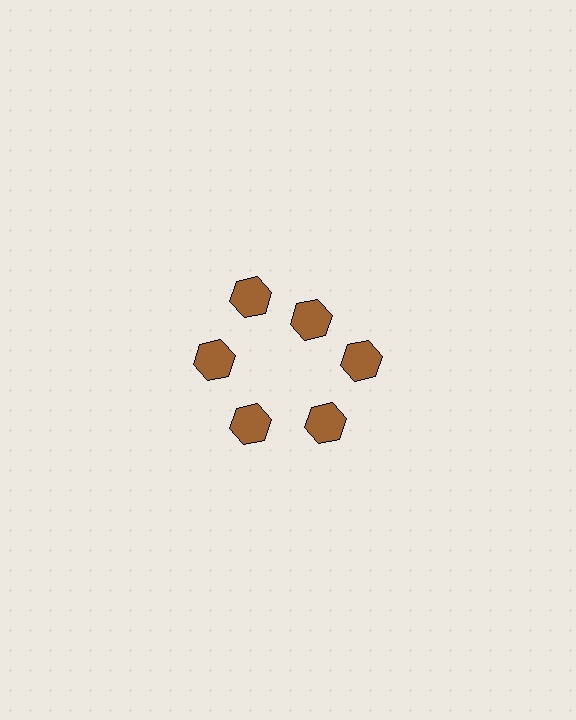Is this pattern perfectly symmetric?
No. The 6 brown hexagons are arranged in a ring, but one element near the 1 o'clock position is pulled inward toward the center, breaking the 6-fold rotational symmetry.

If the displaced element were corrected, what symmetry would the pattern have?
It would have 6-fold rotational symmetry — the pattern would map onto itself every 60 degrees.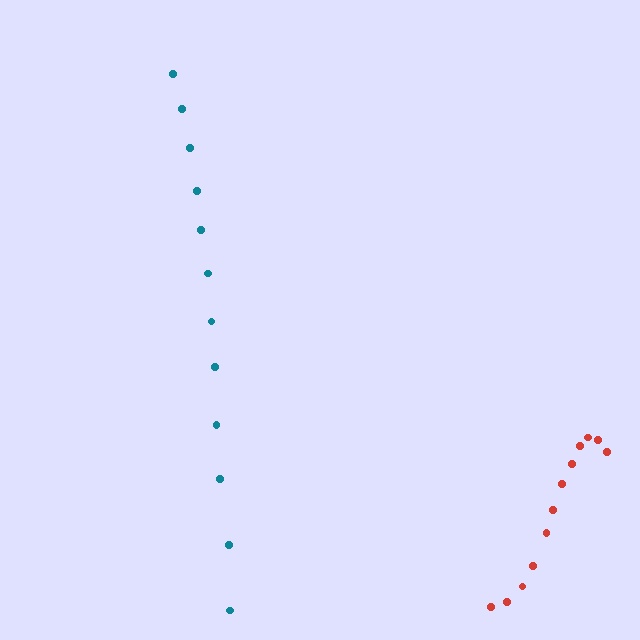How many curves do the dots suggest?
There are 2 distinct paths.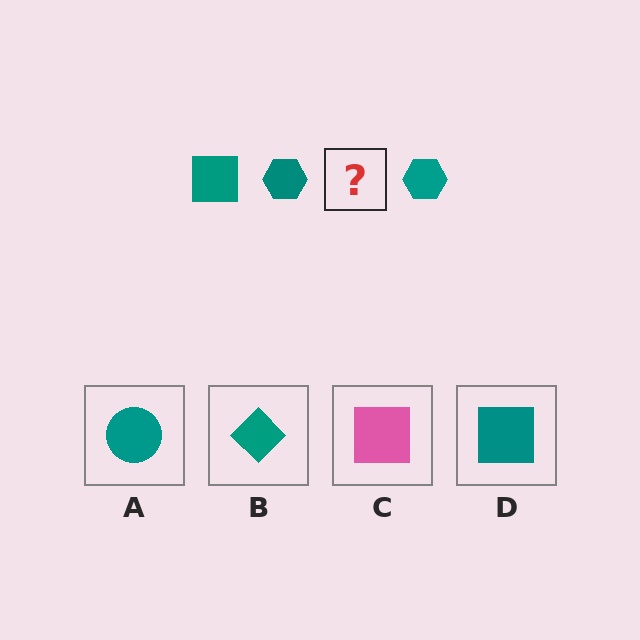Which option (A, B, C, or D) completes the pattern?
D.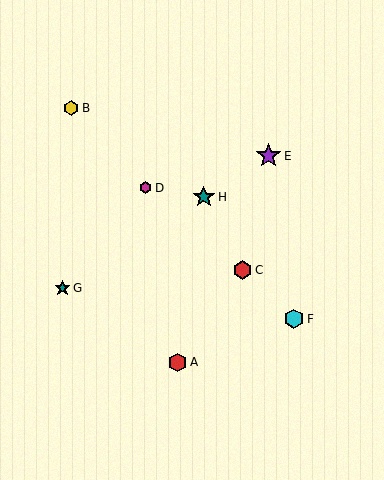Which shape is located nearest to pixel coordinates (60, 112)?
The yellow hexagon (labeled B) at (71, 108) is nearest to that location.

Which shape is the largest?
The purple star (labeled E) is the largest.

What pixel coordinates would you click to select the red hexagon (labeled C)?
Click at (243, 270) to select the red hexagon C.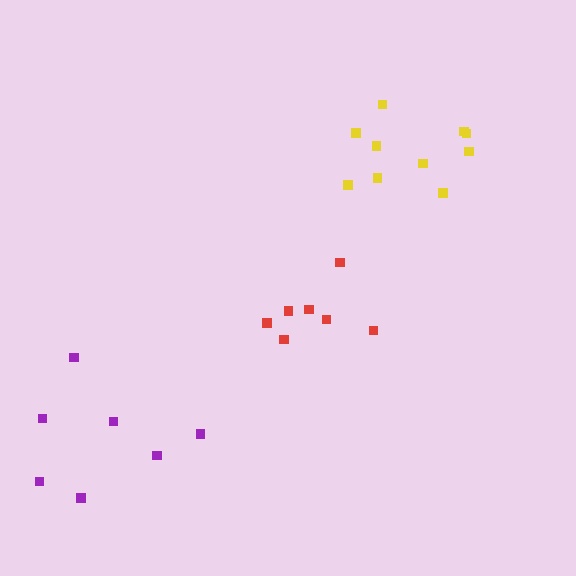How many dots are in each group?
Group 1: 7 dots, Group 2: 7 dots, Group 3: 10 dots (24 total).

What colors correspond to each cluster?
The clusters are colored: purple, red, yellow.